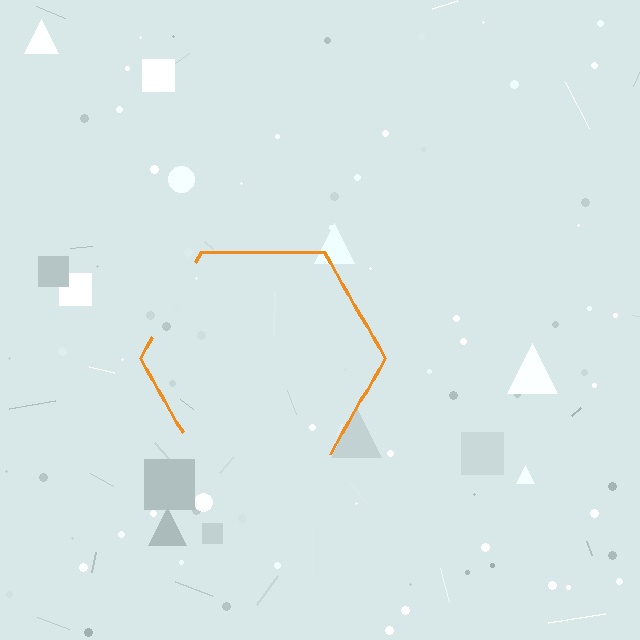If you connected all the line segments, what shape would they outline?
They would outline a hexagon.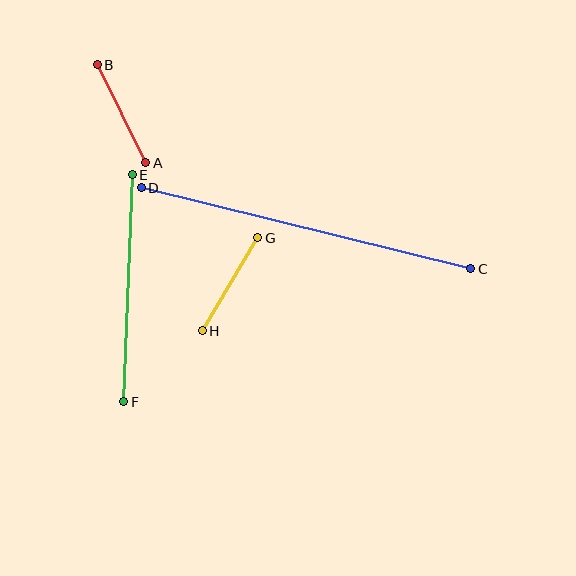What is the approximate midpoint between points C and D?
The midpoint is at approximately (306, 228) pixels.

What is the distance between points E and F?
The distance is approximately 227 pixels.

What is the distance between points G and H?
The distance is approximately 108 pixels.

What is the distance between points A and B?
The distance is approximately 109 pixels.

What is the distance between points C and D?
The distance is approximately 339 pixels.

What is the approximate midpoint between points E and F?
The midpoint is at approximately (128, 288) pixels.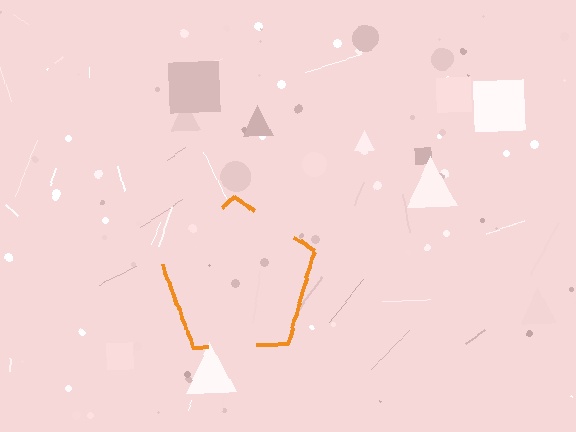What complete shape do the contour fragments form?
The contour fragments form a pentagon.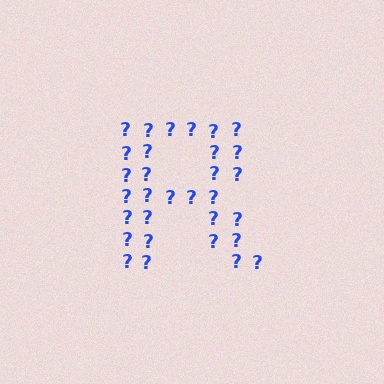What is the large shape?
The large shape is the letter R.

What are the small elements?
The small elements are question marks.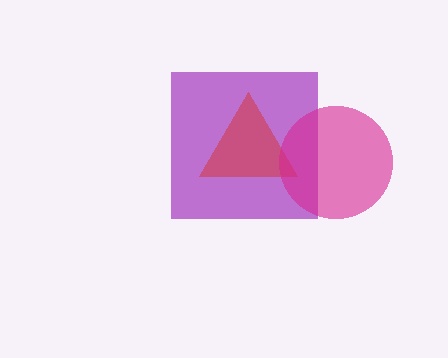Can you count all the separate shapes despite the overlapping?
Yes, there are 3 separate shapes.